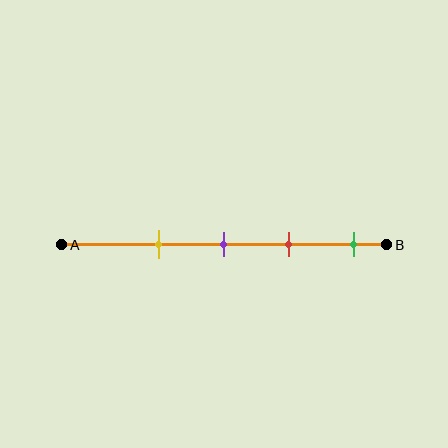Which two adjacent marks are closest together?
The purple and red marks are the closest adjacent pair.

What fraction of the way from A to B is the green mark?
The green mark is approximately 90% (0.9) of the way from A to B.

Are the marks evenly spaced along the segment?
Yes, the marks are approximately evenly spaced.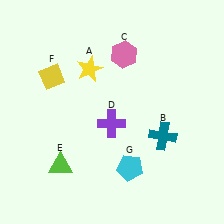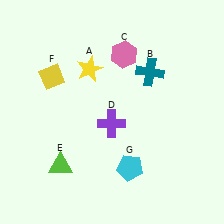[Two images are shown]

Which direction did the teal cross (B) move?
The teal cross (B) moved up.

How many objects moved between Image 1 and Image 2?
1 object moved between the two images.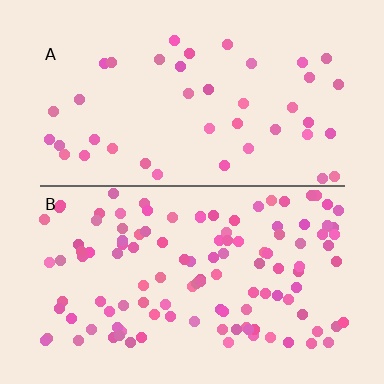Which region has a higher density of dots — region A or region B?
B (the bottom).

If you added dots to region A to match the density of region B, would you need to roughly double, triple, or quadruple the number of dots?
Approximately triple.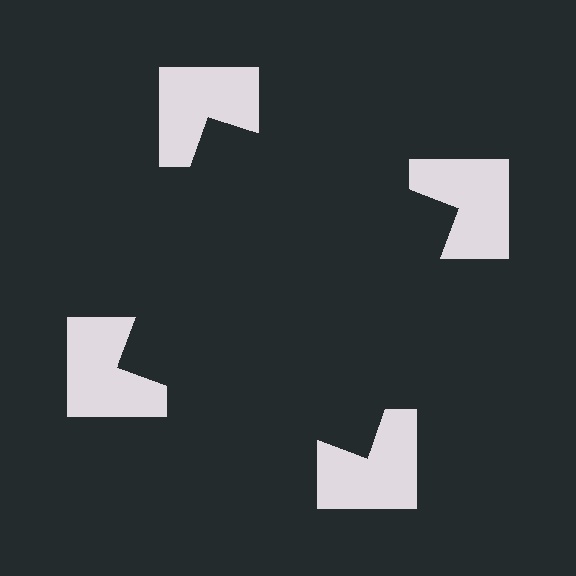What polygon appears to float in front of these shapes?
An illusory square — its edges are inferred from the aligned wedge cuts in the notched squares, not physically drawn.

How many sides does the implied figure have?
4 sides.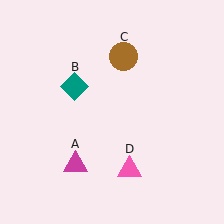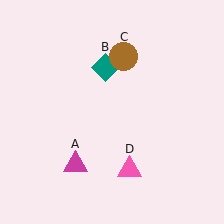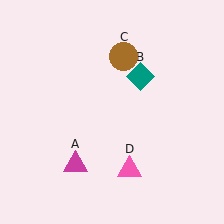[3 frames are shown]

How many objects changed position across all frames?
1 object changed position: teal diamond (object B).